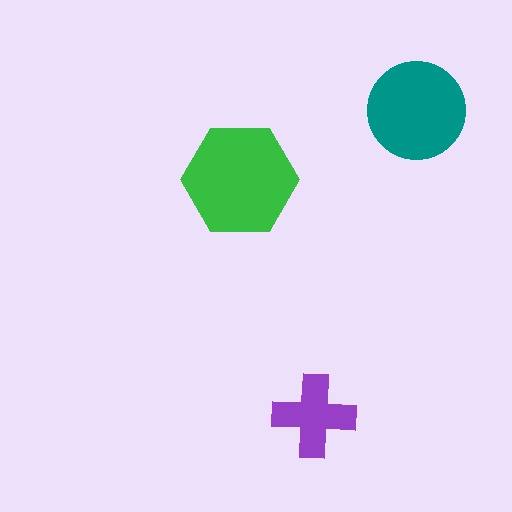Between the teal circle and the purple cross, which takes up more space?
The teal circle.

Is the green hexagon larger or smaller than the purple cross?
Larger.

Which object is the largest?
The green hexagon.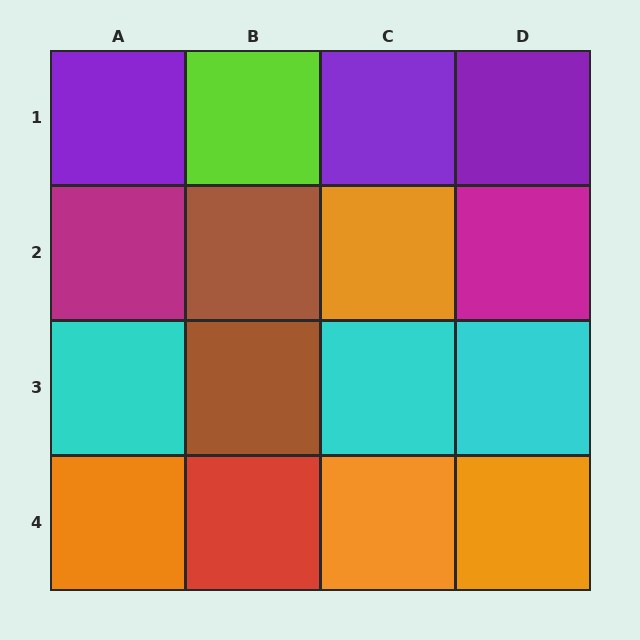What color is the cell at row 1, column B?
Lime.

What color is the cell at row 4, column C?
Orange.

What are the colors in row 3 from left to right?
Cyan, brown, cyan, cyan.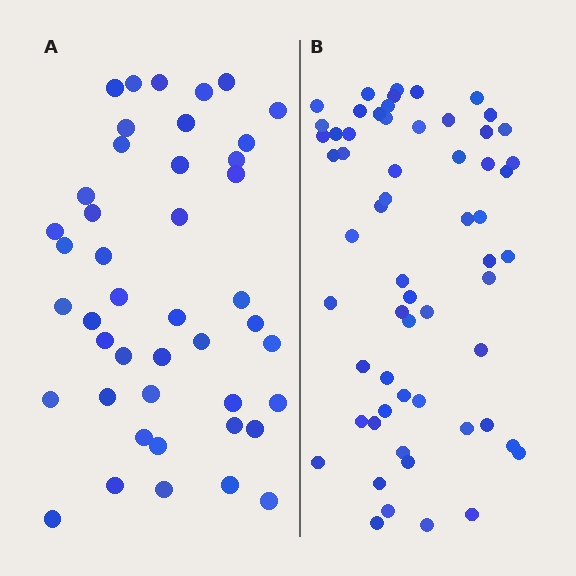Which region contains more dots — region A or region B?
Region B (the right region) has more dots.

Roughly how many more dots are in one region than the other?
Region B has approximately 15 more dots than region A.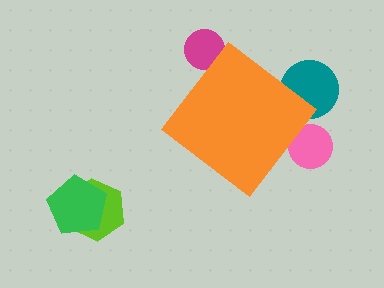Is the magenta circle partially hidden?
Yes, the magenta circle is partially hidden behind the orange diamond.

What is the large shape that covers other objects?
An orange diamond.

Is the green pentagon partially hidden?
No, the green pentagon is fully visible.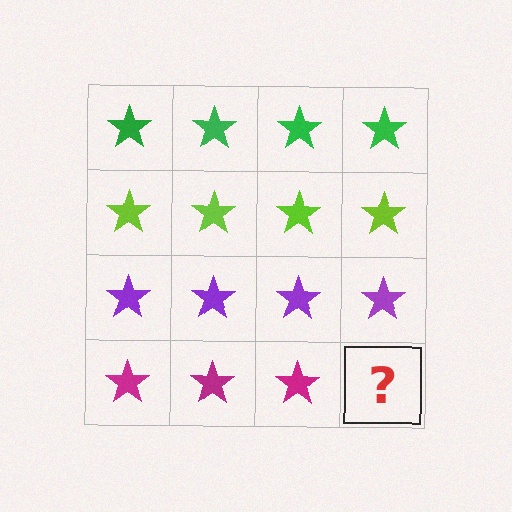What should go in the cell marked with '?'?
The missing cell should contain a magenta star.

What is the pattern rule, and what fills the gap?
The rule is that each row has a consistent color. The gap should be filled with a magenta star.